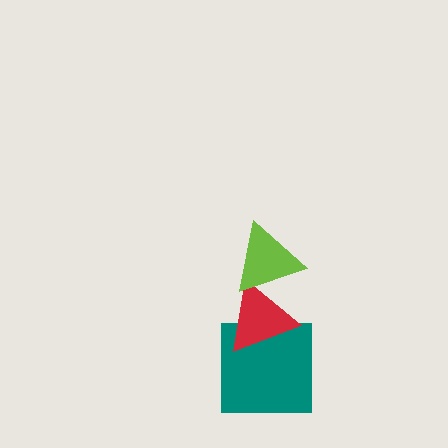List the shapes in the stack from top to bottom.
From top to bottom: the lime triangle, the red triangle, the teal square.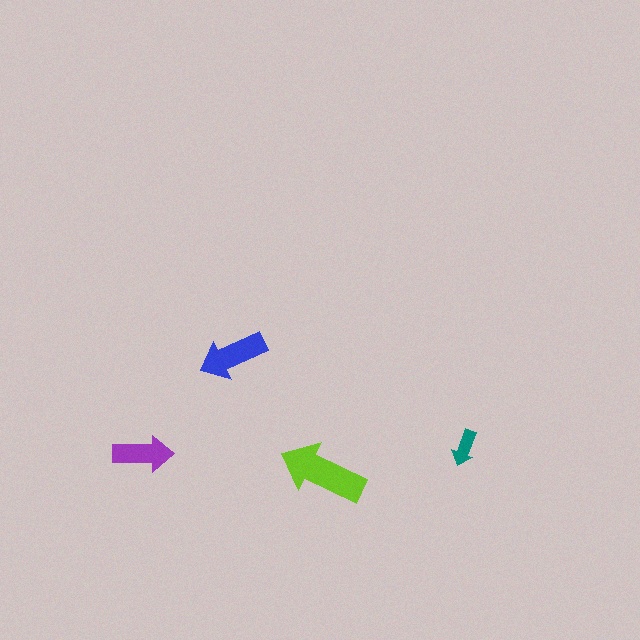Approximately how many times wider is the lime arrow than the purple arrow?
About 1.5 times wider.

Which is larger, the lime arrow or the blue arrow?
The lime one.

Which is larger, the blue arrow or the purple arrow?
The blue one.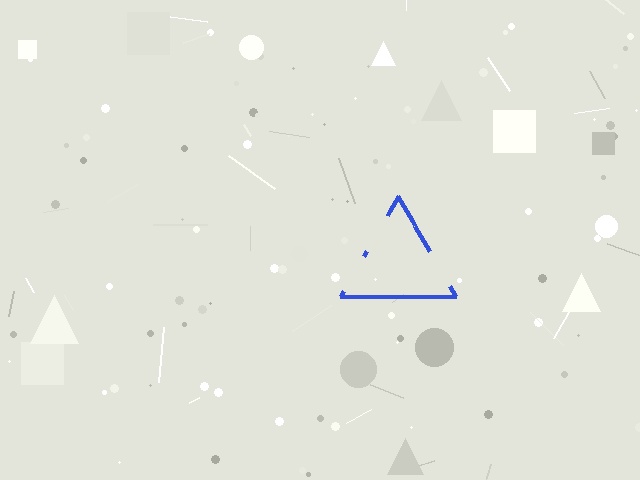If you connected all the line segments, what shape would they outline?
They would outline a triangle.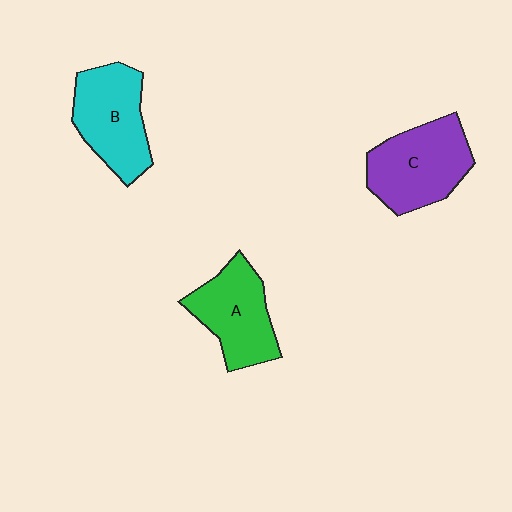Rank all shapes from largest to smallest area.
From largest to smallest: C (purple), B (cyan), A (green).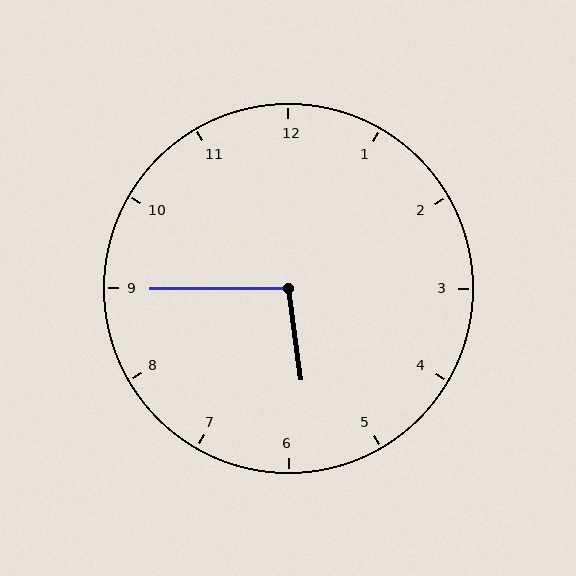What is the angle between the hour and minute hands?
Approximately 98 degrees.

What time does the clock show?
5:45.